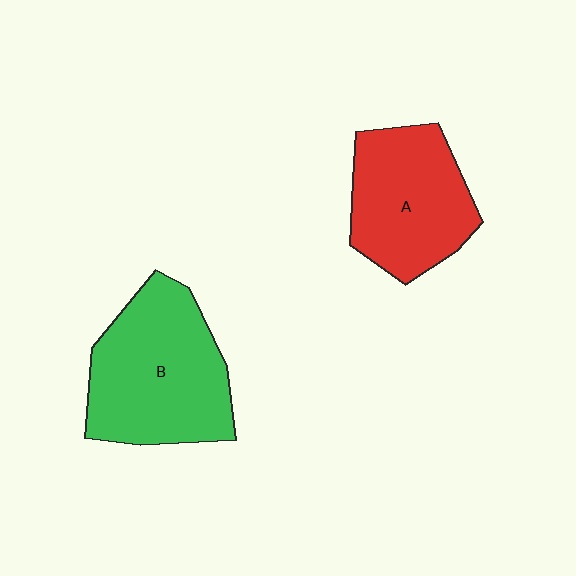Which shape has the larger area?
Shape B (green).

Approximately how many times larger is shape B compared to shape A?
Approximately 1.2 times.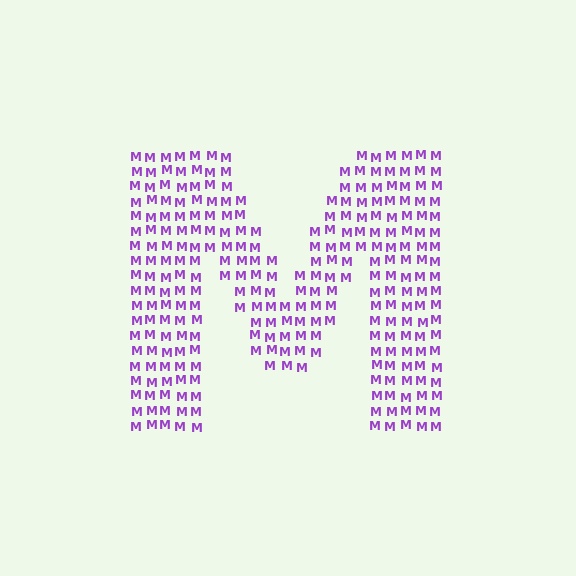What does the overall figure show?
The overall figure shows the letter M.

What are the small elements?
The small elements are letter M's.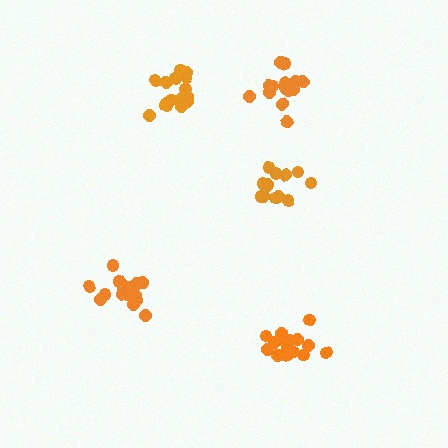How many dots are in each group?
Group 1: 15 dots, Group 2: 19 dots, Group 3: 19 dots, Group 4: 16 dots, Group 5: 14 dots (83 total).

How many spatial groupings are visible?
There are 5 spatial groupings.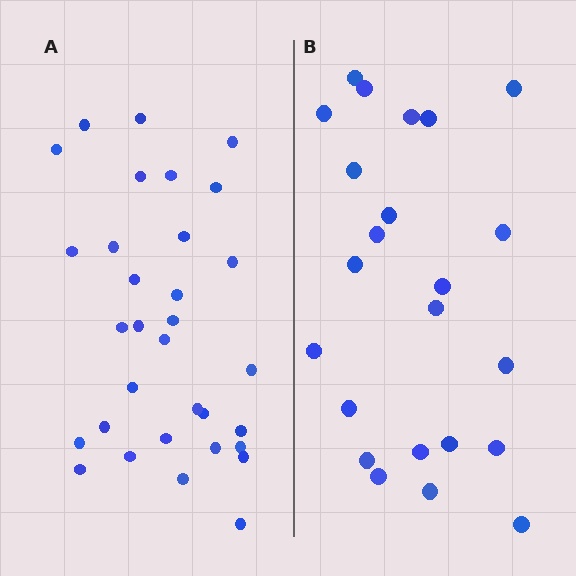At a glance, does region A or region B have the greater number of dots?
Region A (the left region) has more dots.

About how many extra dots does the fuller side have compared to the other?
Region A has roughly 8 or so more dots than region B.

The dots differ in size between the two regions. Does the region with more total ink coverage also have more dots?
No. Region B has more total ink coverage because its dots are larger, but region A actually contains more individual dots. Total area can be misleading — the number of items is what matters here.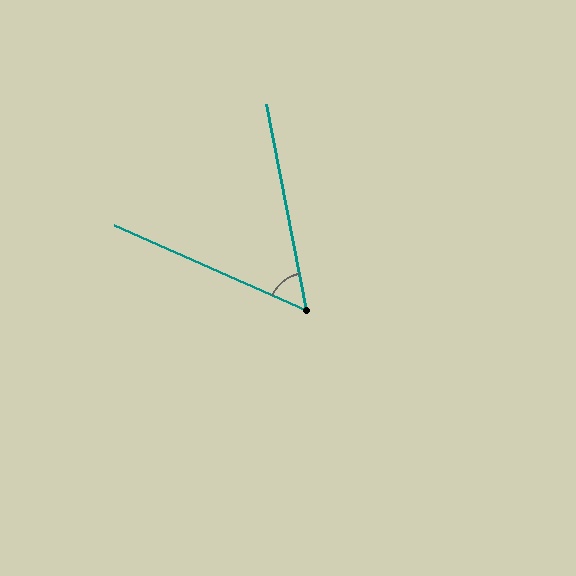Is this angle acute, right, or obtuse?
It is acute.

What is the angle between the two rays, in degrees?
Approximately 55 degrees.